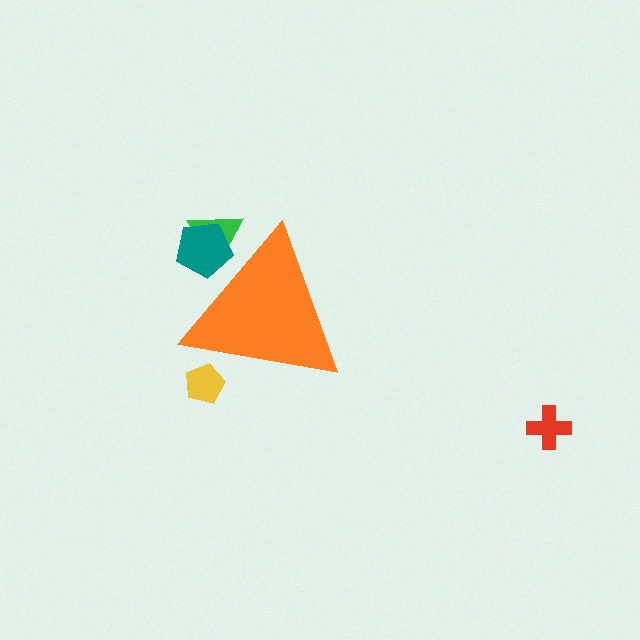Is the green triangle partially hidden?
Yes, the green triangle is partially hidden behind the orange triangle.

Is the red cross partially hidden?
No, the red cross is fully visible.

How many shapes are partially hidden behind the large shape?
3 shapes are partially hidden.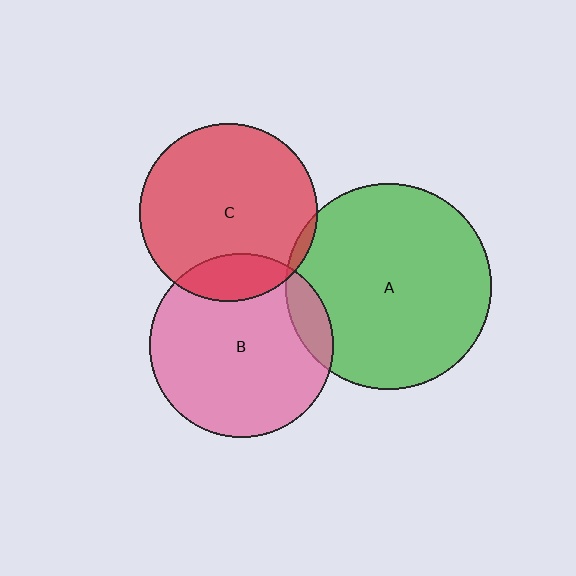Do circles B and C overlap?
Yes.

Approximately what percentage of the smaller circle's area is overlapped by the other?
Approximately 15%.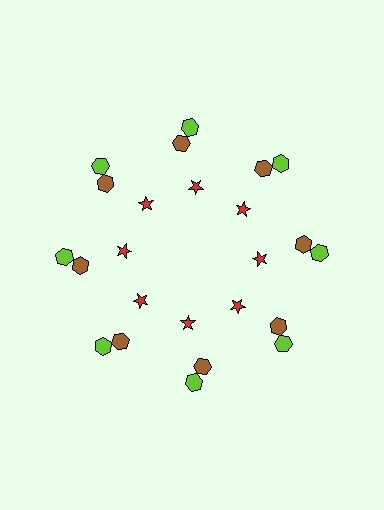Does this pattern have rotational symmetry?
Yes, this pattern has 8-fold rotational symmetry. It looks the same after rotating 45 degrees around the center.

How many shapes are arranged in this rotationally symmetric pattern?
There are 24 shapes, arranged in 8 groups of 3.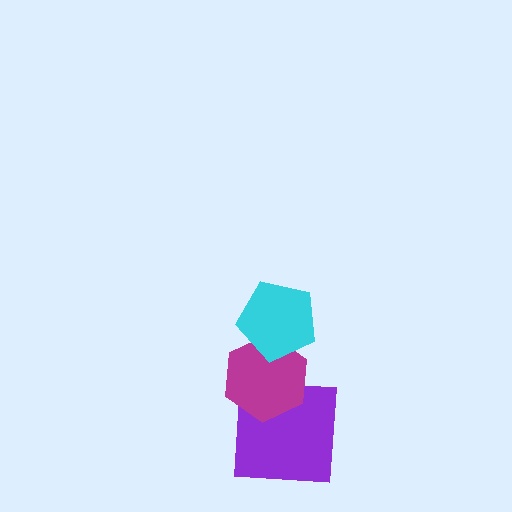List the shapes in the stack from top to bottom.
From top to bottom: the cyan pentagon, the magenta hexagon, the purple square.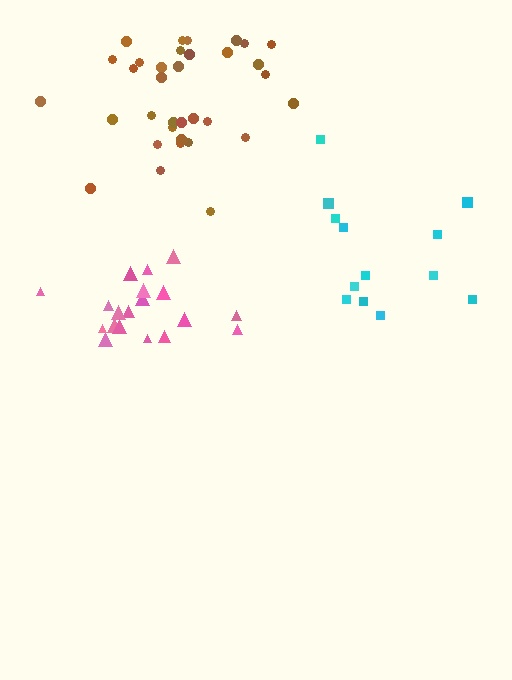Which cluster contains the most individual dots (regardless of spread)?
Brown (34).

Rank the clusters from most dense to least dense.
pink, brown, cyan.